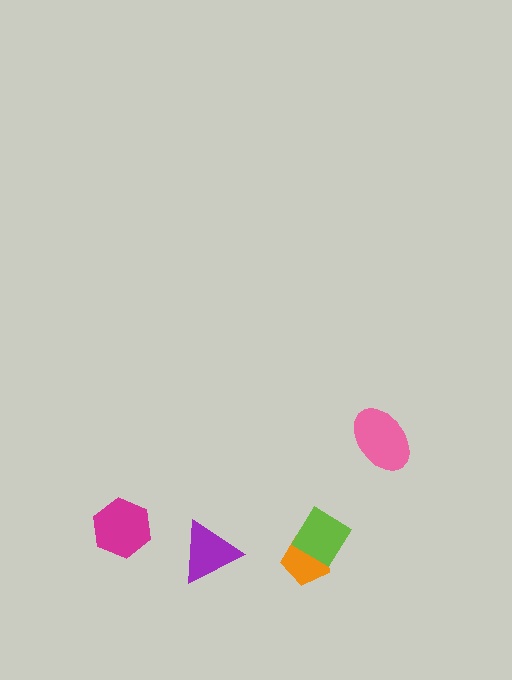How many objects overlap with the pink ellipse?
0 objects overlap with the pink ellipse.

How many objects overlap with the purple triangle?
0 objects overlap with the purple triangle.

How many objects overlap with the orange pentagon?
1 object overlaps with the orange pentagon.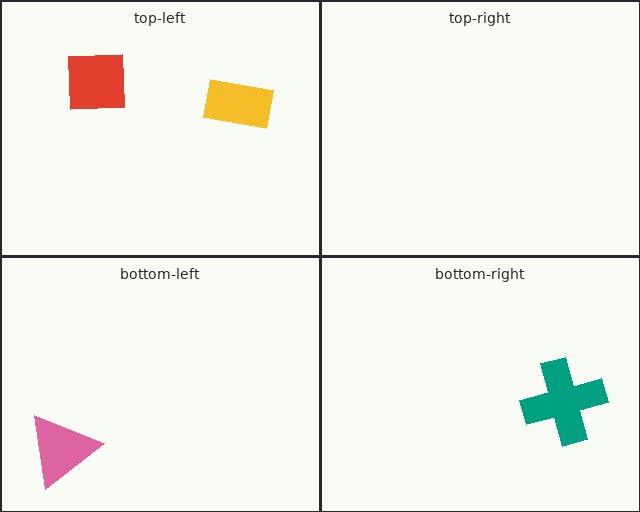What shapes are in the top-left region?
The yellow rectangle, the red square.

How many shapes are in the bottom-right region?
1.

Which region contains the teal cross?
The bottom-right region.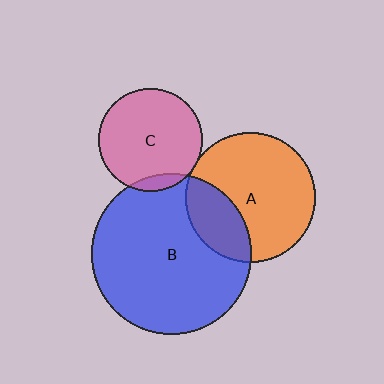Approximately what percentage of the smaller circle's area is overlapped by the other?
Approximately 5%.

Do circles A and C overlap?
Yes.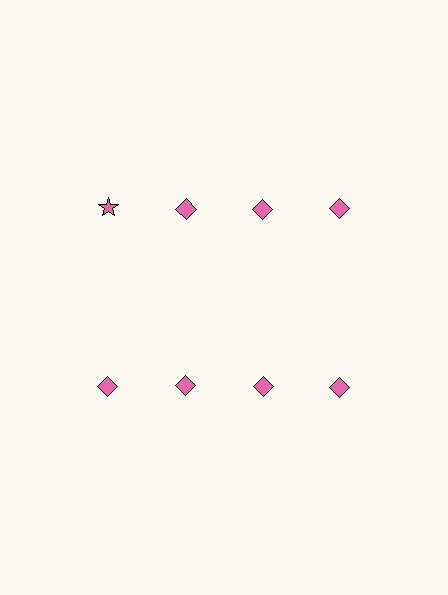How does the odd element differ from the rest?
It has a different shape: star instead of diamond.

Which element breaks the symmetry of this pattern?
The pink star in the top row, leftmost column breaks the symmetry. All other shapes are pink diamonds.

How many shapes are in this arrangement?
There are 8 shapes arranged in a grid pattern.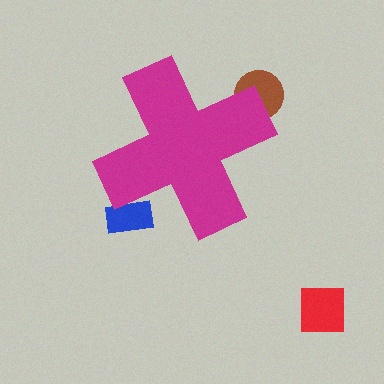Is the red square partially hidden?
No, the red square is fully visible.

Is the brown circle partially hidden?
Yes, the brown circle is partially hidden behind the magenta cross.